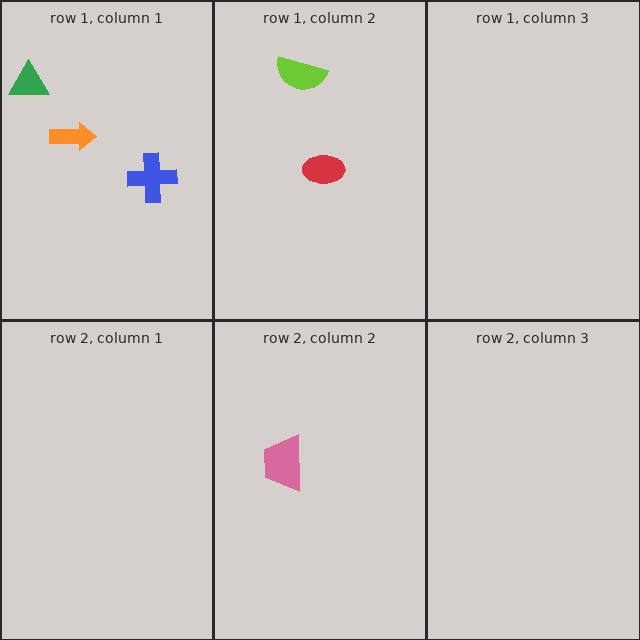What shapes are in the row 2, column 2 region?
The pink trapezoid.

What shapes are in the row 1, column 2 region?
The red ellipse, the lime semicircle.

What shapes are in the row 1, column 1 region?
The blue cross, the orange arrow, the green triangle.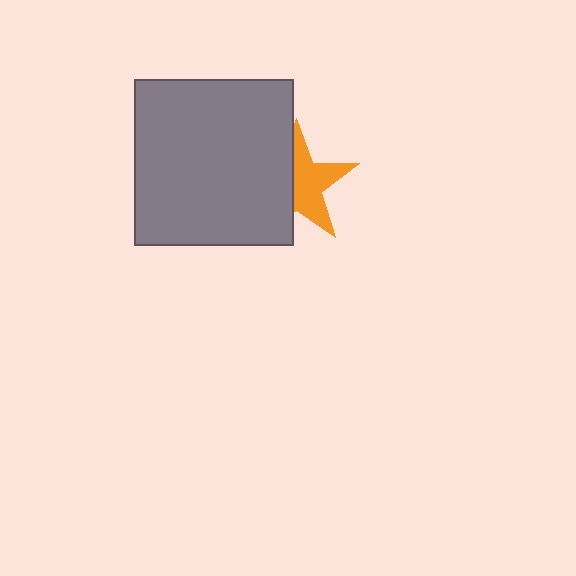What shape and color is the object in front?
The object in front is a gray rectangle.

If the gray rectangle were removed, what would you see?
You would see the complete orange star.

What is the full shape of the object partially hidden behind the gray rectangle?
The partially hidden object is an orange star.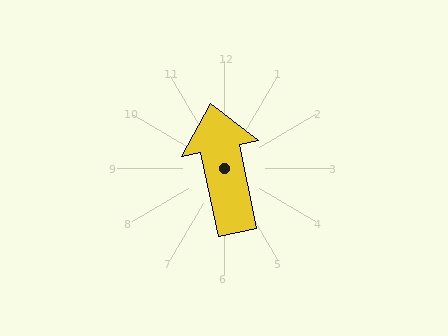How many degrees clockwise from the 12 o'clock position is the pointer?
Approximately 348 degrees.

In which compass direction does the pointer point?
North.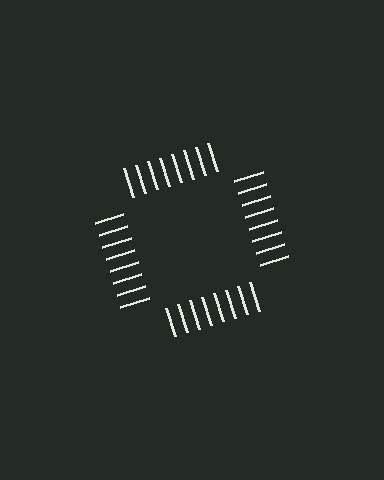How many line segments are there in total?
32 — 8 along each of the 4 edges.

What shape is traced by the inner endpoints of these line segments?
An illusory square — the line segments terminate on its edges but no continuous stroke is drawn.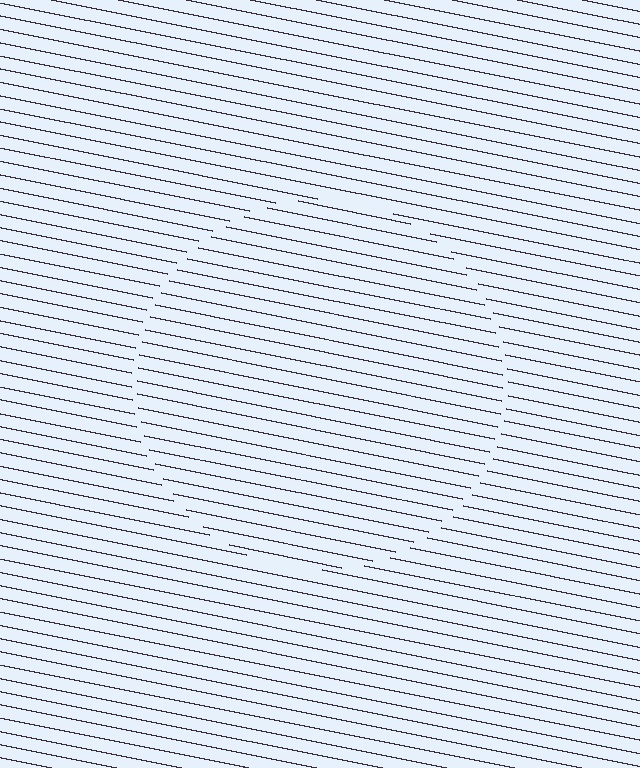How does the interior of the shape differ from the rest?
The interior of the shape contains the same grating, shifted by half a period — the contour is defined by the phase discontinuity where line-ends from the inner and outer gratings abut.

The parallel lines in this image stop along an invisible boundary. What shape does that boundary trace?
An illusory circle. The interior of the shape contains the same grating, shifted by half a period — the contour is defined by the phase discontinuity where line-ends from the inner and outer gratings abut.